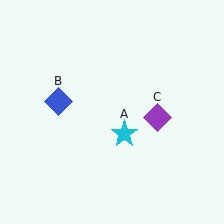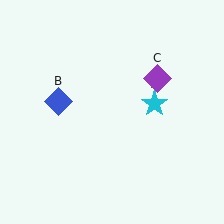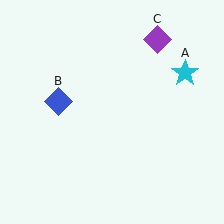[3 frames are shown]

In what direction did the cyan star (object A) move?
The cyan star (object A) moved up and to the right.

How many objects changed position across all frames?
2 objects changed position: cyan star (object A), purple diamond (object C).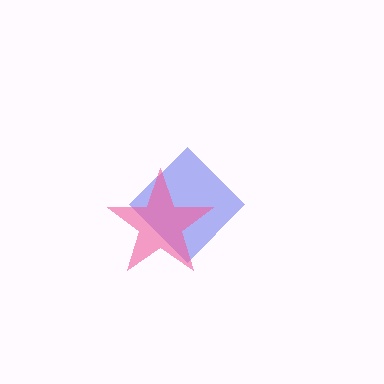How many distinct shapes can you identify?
There are 2 distinct shapes: a blue diamond, a pink star.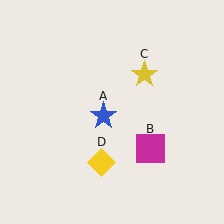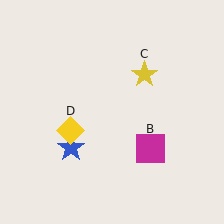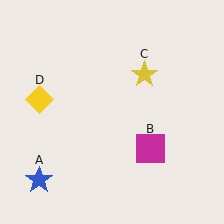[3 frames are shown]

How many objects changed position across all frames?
2 objects changed position: blue star (object A), yellow diamond (object D).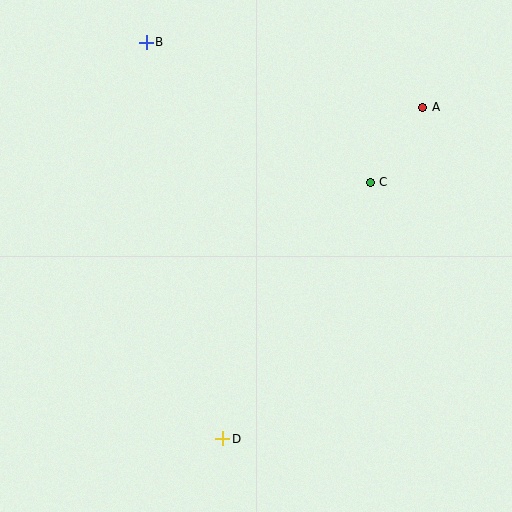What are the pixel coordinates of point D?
Point D is at (223, 439).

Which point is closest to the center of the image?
Point C at (370, 182) is closest to the center.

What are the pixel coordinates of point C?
Point C is at (370, 182).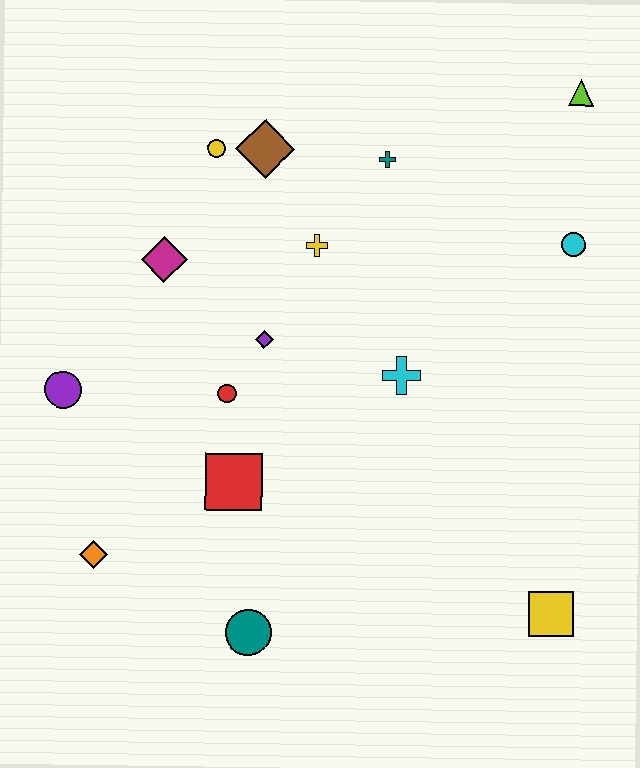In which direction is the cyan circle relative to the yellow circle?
The cyan circle is to the right of the yellow circle.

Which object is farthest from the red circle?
The lime triangle is farthest from the red circle.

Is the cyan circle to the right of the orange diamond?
Yes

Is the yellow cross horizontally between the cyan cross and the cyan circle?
No